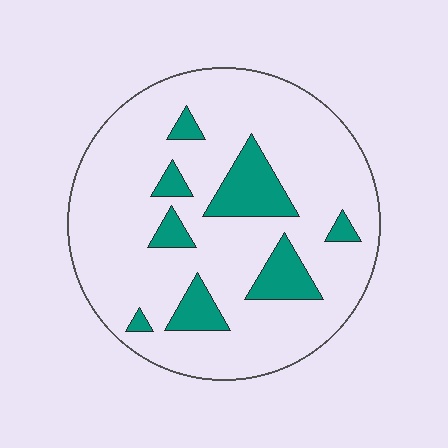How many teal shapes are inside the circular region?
8.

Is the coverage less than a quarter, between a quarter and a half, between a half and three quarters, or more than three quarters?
Less than a quarter.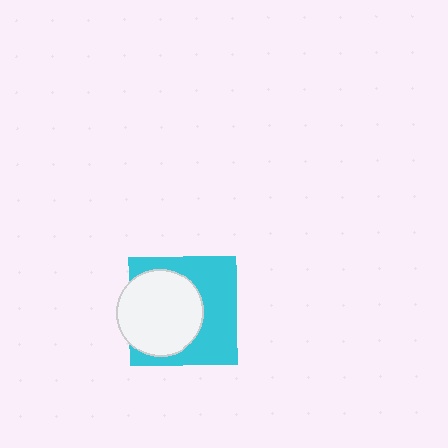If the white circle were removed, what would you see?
You would see the complete cyan square.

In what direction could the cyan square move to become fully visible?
The cyan square could move right. That would shift it out from behind the white circle entirely.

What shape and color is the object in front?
The object in front is a white circle.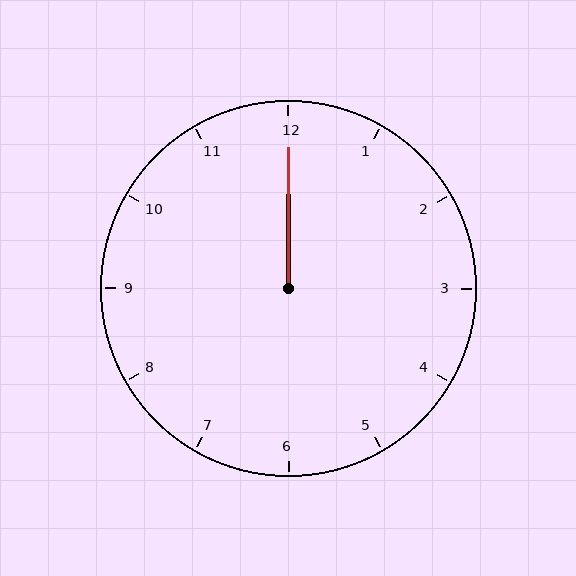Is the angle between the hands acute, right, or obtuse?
It is acute.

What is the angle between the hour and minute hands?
Approximately 0 degrees.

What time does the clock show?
12:00.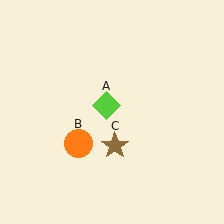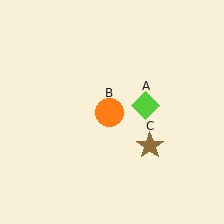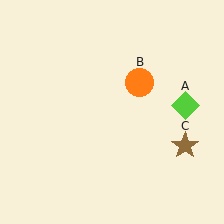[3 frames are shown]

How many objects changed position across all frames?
3 objects changed position: lime diamond (object A), orange circle (object B), brown star (object C).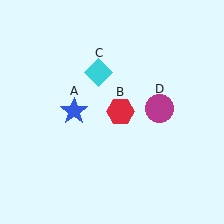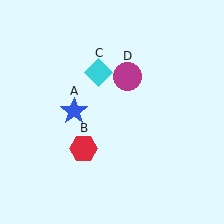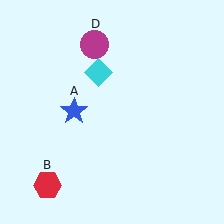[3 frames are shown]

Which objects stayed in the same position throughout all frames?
Blue star (object A) and cyan diamond (object C) remained stationary.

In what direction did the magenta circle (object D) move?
The magenta circle (object D) moved up and to the left.